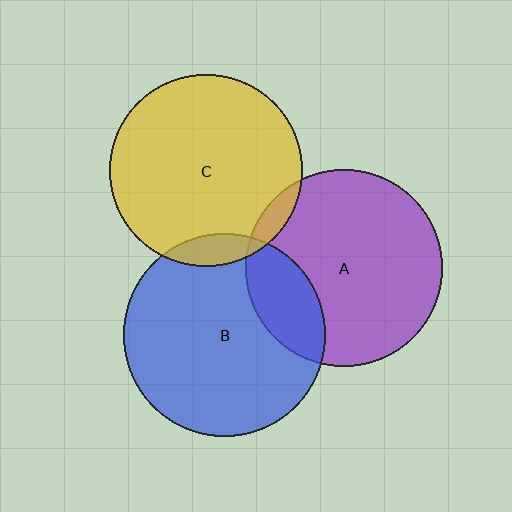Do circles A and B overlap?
Yes.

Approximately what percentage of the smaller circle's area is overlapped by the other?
Approximately 20%.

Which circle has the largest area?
Circle B (blue).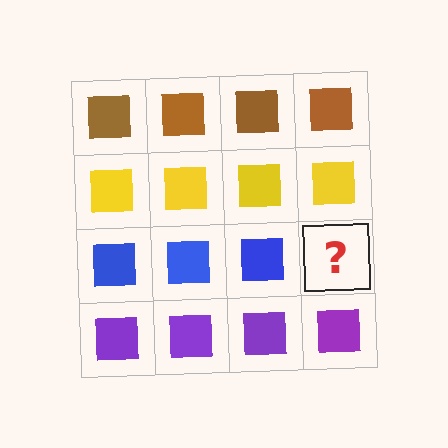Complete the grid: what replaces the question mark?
The question mark should be replaced with a blue square.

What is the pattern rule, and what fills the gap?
The rule is that each row has a consistent color. The gap should be filled with a blue square.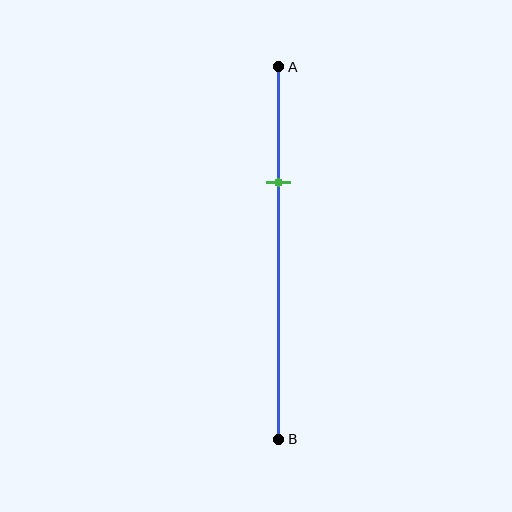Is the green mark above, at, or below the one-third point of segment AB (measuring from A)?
The green mark is approximately at the one-third point of segment AB.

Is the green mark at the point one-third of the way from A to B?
Yes, the mark is approximately at the one-third point.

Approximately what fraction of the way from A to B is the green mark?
The green mark is approximately 30% of the way from A to B.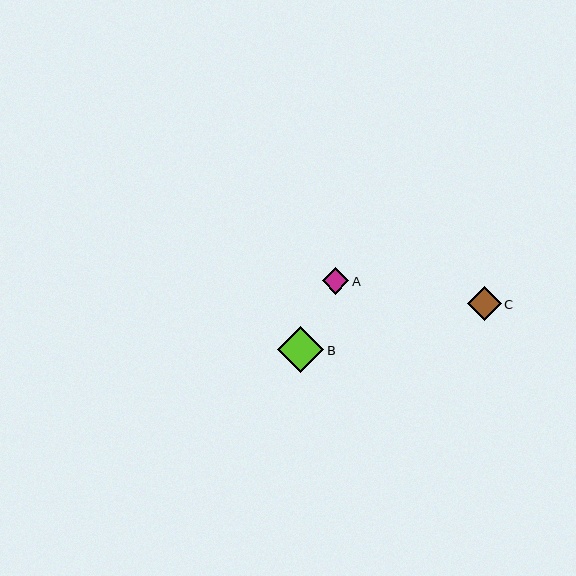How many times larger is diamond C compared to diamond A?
Diamond C is approximately 1.3 times the size of diamond A.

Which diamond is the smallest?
Diamond A is the smallest with a size of approximately 27 pixels.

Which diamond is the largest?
Diamond B is the largest with a size of approximately 46 pixels.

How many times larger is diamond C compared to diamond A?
Diamond C is approximately 1.3 times the size of diamond A.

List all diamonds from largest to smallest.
From largest to smallest: B, C, A.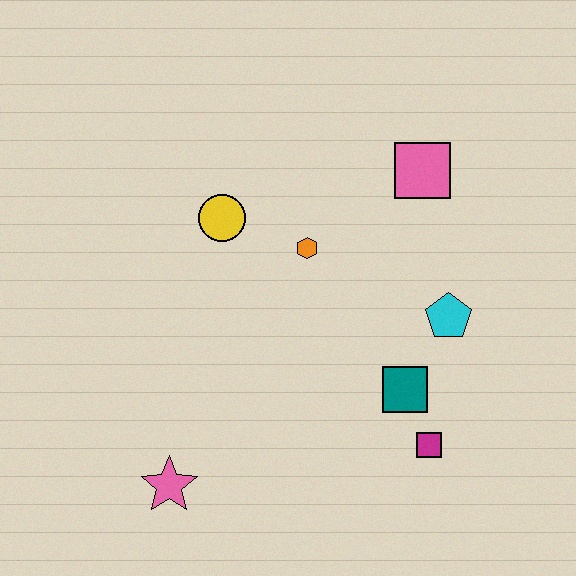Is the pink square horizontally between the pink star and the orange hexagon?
No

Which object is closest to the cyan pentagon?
The teal square is closest to the cyan pentagon.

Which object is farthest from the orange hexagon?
The pink star is farthest from the orange hexagon.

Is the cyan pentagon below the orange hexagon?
Yes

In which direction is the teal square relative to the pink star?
The teal square is to the right of the pink star.